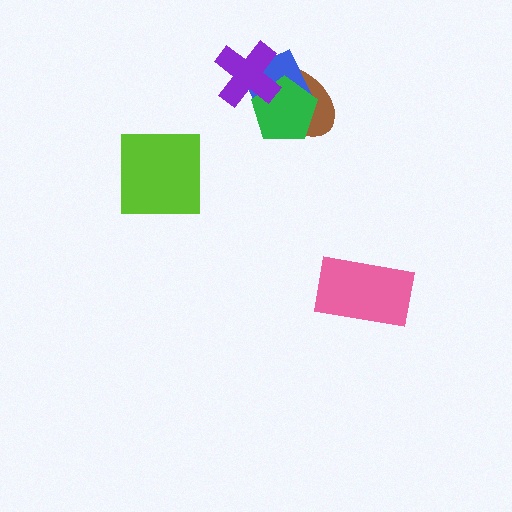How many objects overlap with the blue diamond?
3 objects overlap with the blue diamond.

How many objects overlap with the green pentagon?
3 objects overlap with the green pentagon.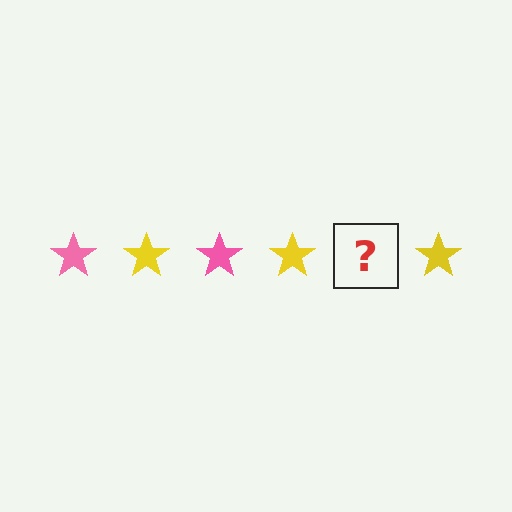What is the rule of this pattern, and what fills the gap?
The rule is that the pattern cycles through pink, yellow stars. The gap should be filled with a pink star.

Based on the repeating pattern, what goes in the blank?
The blank should be a pink star.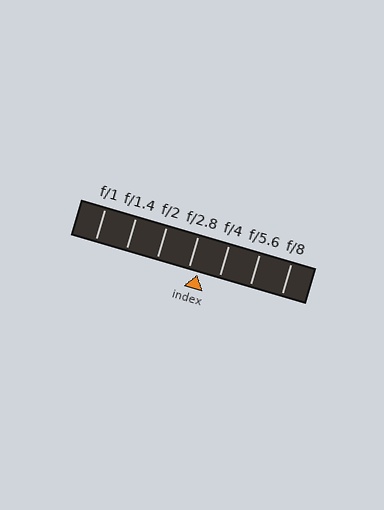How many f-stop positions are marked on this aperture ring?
There are 7 f-stop positions marked.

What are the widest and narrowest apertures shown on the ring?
The widest aperture shown is f/1 and the narrowest is f/8.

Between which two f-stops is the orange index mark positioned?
The index mark is between f/2.8 and f/4.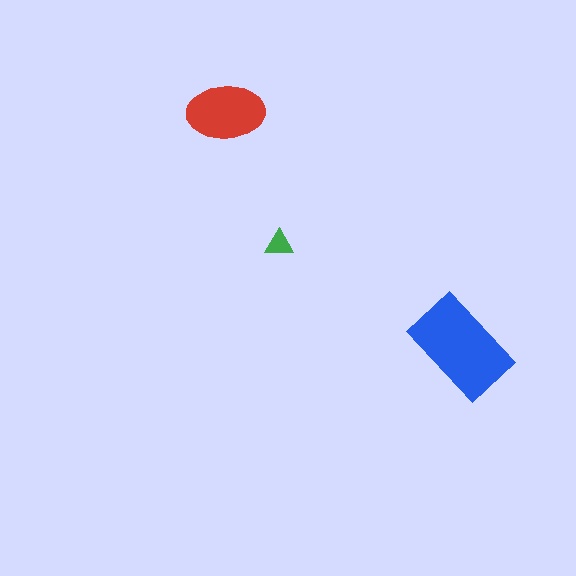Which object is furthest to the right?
The blue rectangle is rightmost.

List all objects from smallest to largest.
The green triangle, the red ellipse, the blue rectangle.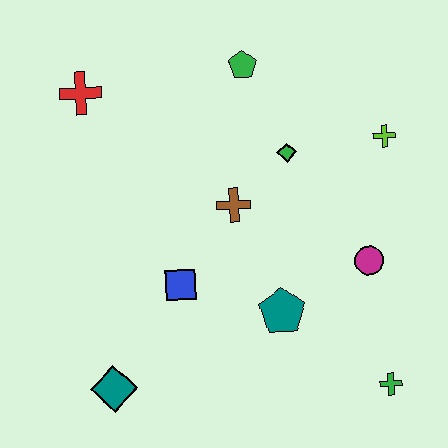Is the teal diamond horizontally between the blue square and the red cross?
Yes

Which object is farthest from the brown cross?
The green cross is farthest from the brown cross.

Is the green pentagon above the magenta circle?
Yes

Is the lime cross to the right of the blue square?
Yes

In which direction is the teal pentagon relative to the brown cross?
The teal pentagon is below the brown cross.